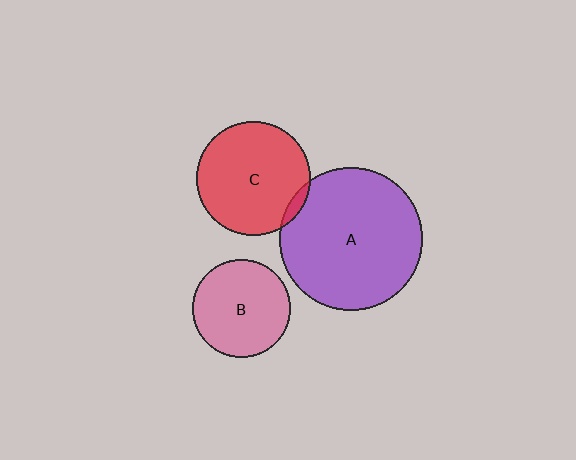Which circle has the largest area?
Circle A (purple).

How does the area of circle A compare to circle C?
Approximately 1.6 times.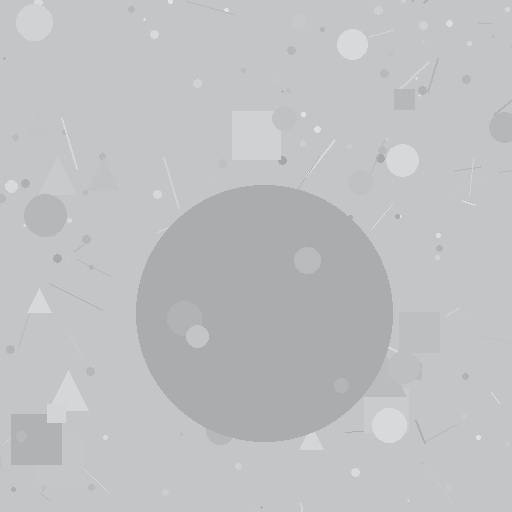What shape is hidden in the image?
A circle is hidden in the image.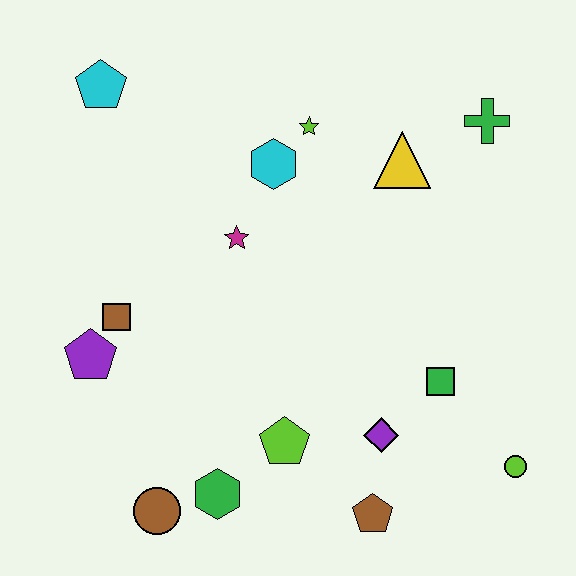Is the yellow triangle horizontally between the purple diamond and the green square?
Yes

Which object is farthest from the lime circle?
The cyan pentagon is farthest from the lime circle.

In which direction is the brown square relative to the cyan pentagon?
The brown square is below the cyan pentagon.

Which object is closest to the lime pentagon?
The green hexagon is closest to the lime pentagon.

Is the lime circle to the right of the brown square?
Yes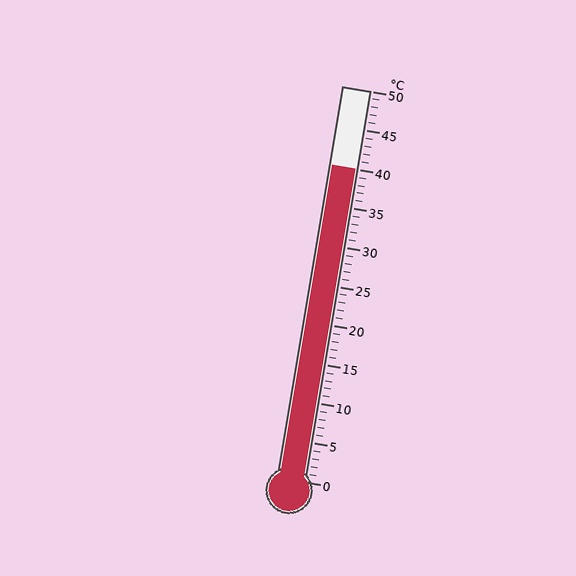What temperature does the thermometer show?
The thermometer shows approximately 40°C.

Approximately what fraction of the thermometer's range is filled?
The thermometer is filled to approximately 80% of its range.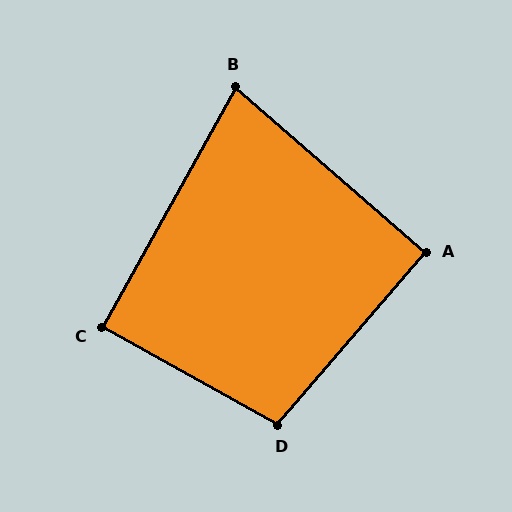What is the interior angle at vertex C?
Approximately 90 degrees (approximately right).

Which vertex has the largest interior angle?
D, at approximately 102 degrees.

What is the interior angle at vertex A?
Approximately 90 degrees (approximately right).